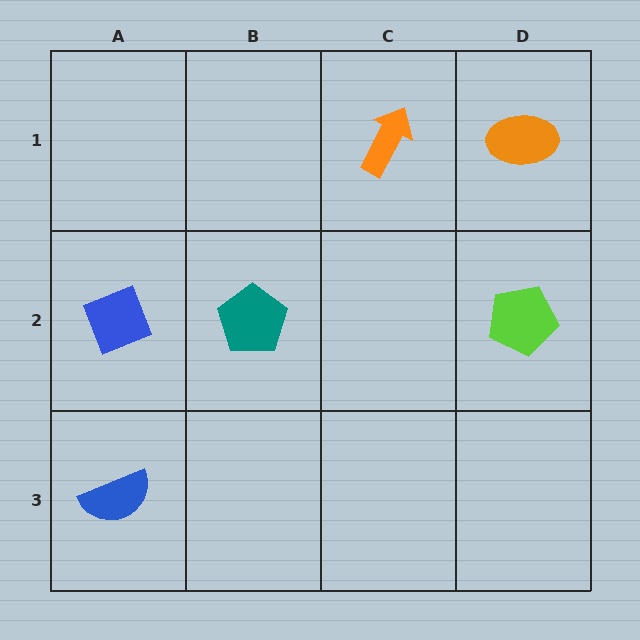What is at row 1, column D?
An orange ellipse.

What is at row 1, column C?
An orange arrow.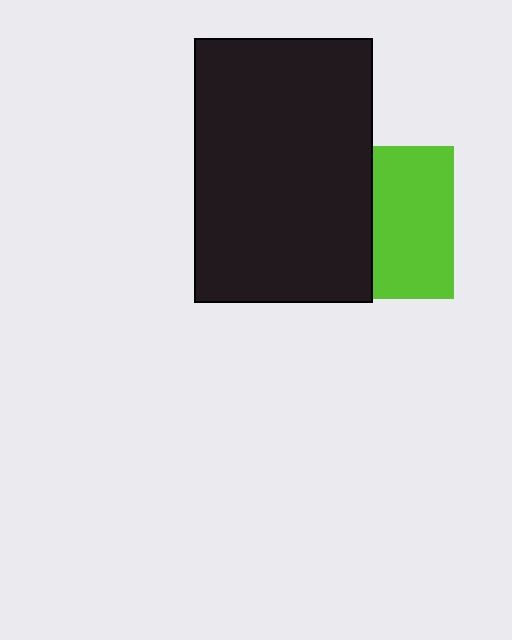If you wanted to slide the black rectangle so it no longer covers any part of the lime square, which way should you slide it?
Slide it left — that is the most direct way to separate the two shapes.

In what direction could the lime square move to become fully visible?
The lime square could move right. That would shift it out from behind the black rectangle entirely.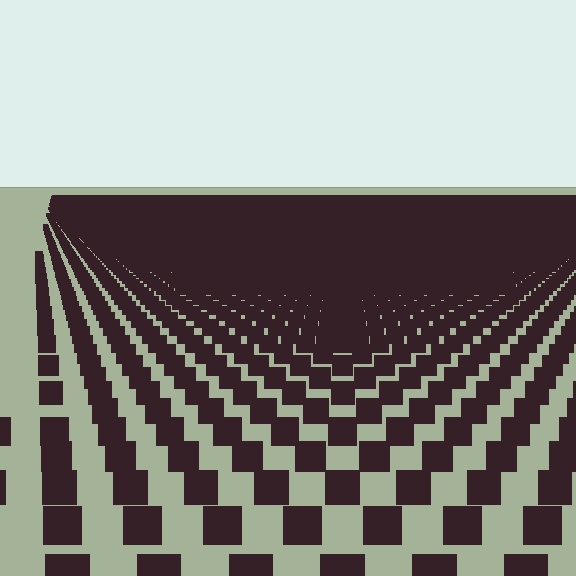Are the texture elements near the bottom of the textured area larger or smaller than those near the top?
Larger. Near the bottom, elements are closer to the viewer and appear at a bigger on-screen size.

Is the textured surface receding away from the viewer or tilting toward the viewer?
The surface is receding away from the viewer. Texture elements get smaller and denser toward the top.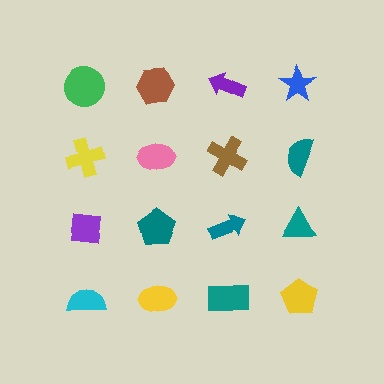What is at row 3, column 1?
A purple square.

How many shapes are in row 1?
4 shapes.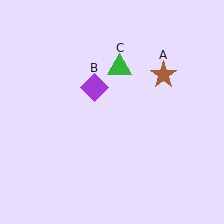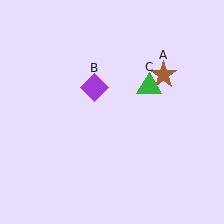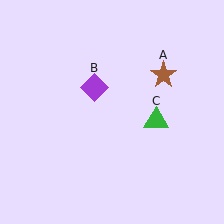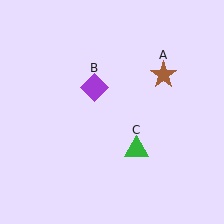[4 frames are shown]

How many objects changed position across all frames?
1 object changed position: green triangle (object C).